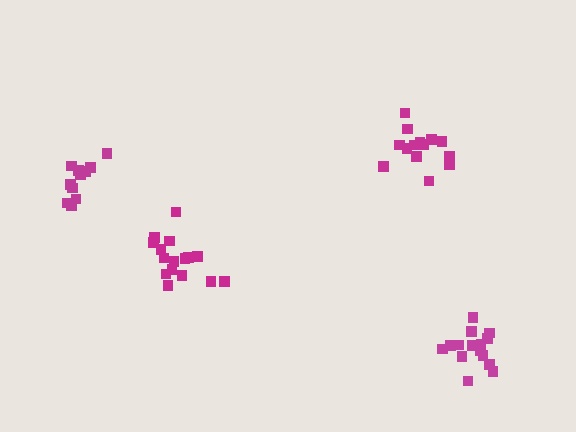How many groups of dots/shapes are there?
There are 4 groups.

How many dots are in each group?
Group 1: 15 dots, Group 2: 16 dots, Group 3: 12 dots, Group 4: 16 dots (59 total).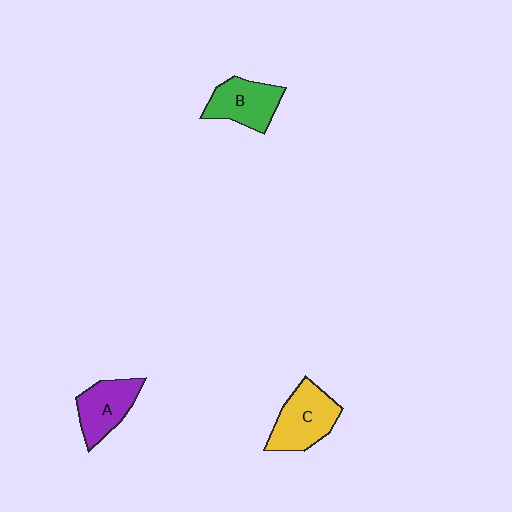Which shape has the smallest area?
Shape A (purple).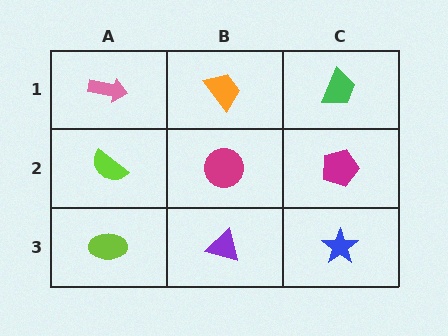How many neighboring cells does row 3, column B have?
3.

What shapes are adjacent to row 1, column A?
A lime semicircle (row 2, column A), an orange trapezoid (row 1, column B).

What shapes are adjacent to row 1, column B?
A magenta circle (row 2, column B), a pink arrow (row 1, column A), a green trapezoid (row 1, column C).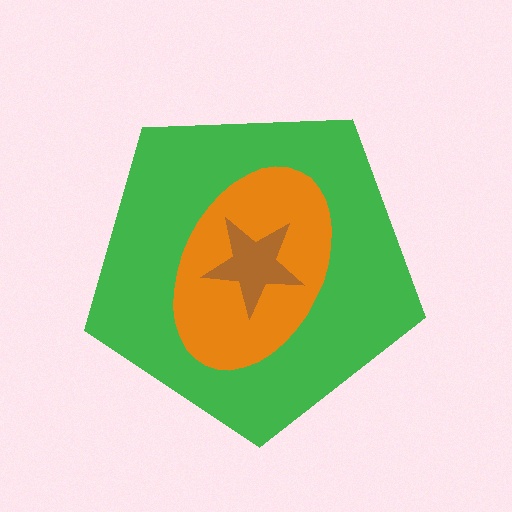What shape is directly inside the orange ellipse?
The brown star.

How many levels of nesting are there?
3.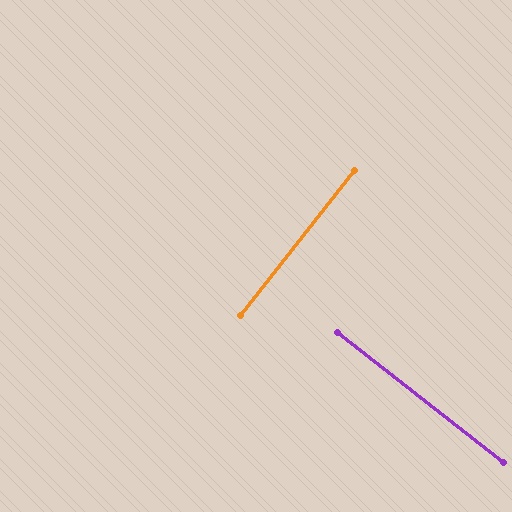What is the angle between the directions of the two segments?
Approximately 90 degrees.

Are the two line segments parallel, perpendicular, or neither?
Perpendicular — they meet at approximately 90°.